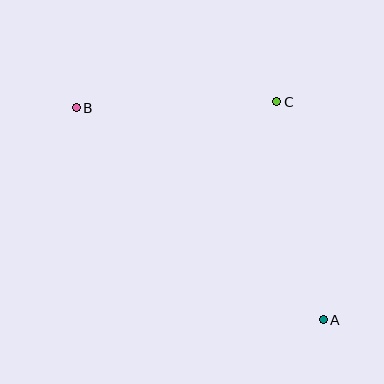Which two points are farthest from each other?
Points A and B are farthest from each other.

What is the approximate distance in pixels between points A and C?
The distance between A and C is approximately 223 pixels.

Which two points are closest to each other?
Points B and C are closest to each other.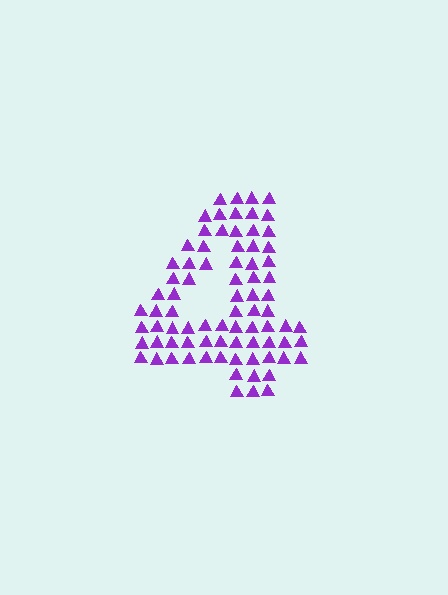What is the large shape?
The large shape is the digit 4.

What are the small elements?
The small elements are triangles.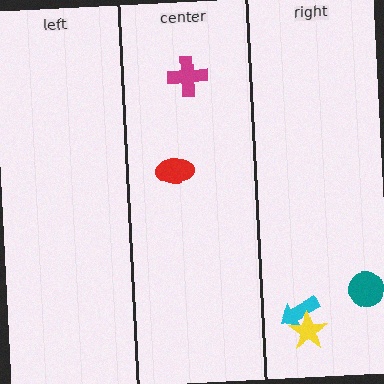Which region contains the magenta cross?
The center region.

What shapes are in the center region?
The red ellipse, the magenta cross.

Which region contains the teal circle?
The right region.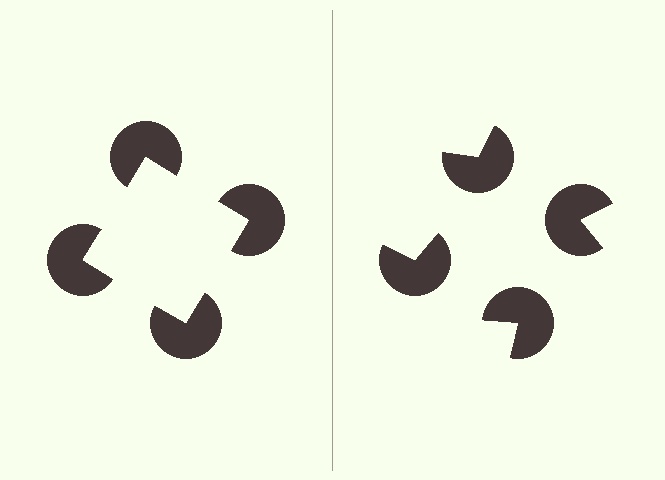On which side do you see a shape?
An illusory square appears on the left side. On the right side the wedge cuts are rotated, so no coherent shape forms.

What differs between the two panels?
The pac-man discs are positioned identically on both sides; only the wedge orientations differ. On the left they align to a square; on the right they are misaligned.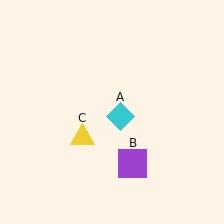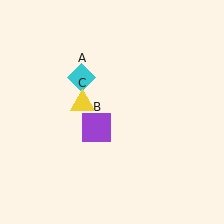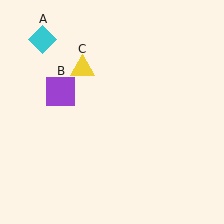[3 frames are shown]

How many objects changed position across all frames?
3 objects changed position: cyan diamond (object A), purple square (object B), yellow triangle (object C).